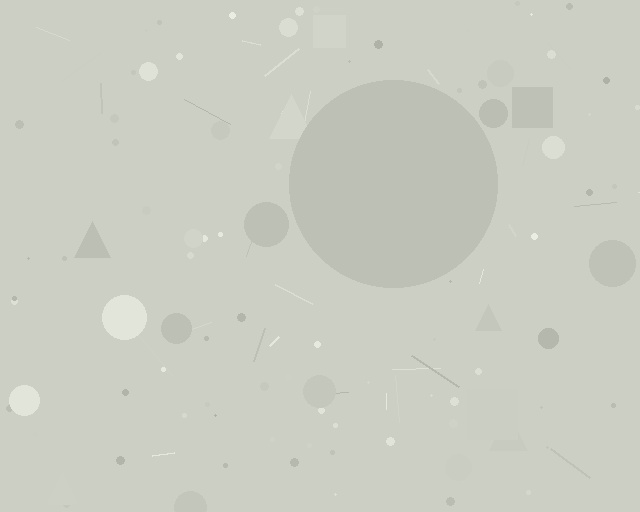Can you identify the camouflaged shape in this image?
The camouflaged shape is a circle.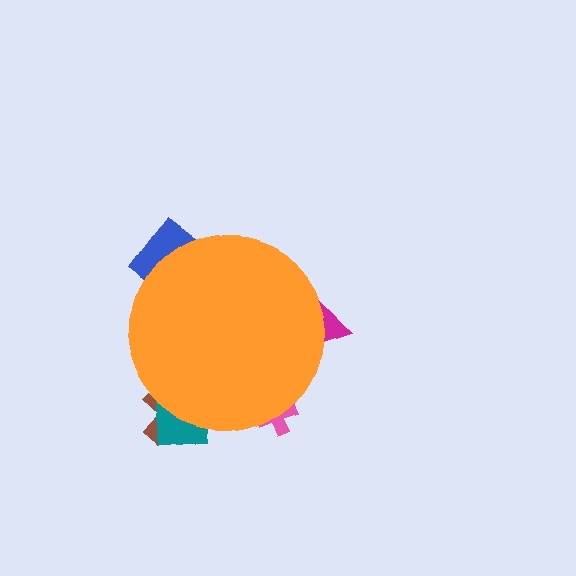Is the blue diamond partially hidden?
Yes, the blue diamond is partially hidden behind the orange circle.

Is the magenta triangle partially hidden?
Yes, the magenta triangle is partially hidden behind the orange circle.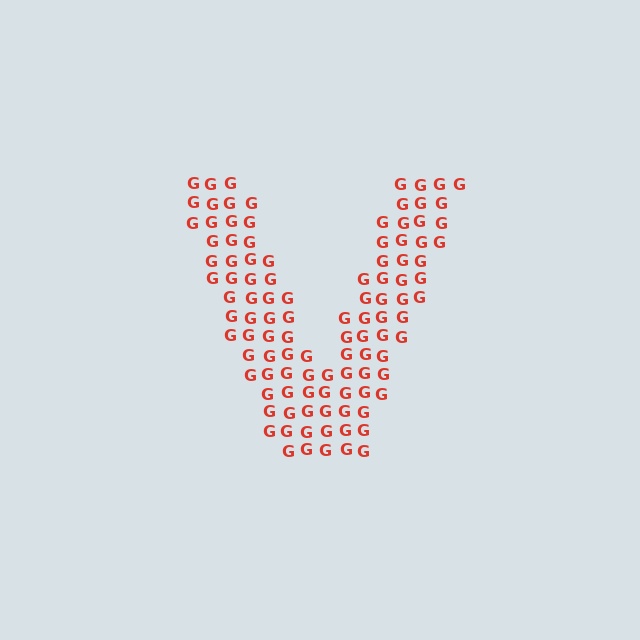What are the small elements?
The small elements are letter G's.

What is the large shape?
The large shape is the letter V.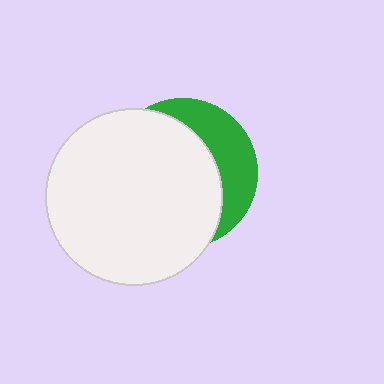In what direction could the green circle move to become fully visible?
The green circle could move right. That would shift it out from behind the white circle entirely.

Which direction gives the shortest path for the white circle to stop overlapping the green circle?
Moving left gives the shortest separation.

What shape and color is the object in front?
The object in front is a white circle.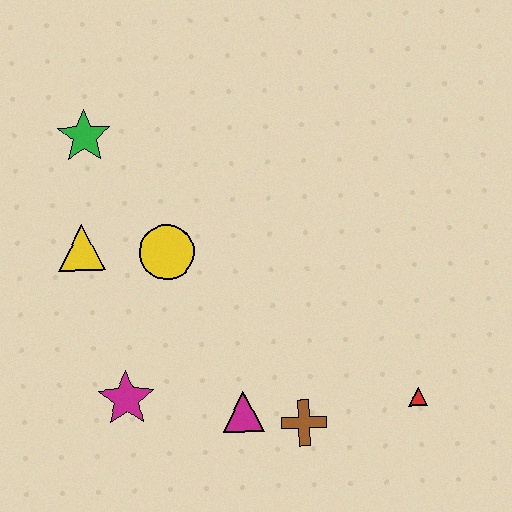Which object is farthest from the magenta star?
The red triangle is farthest from the magenta star.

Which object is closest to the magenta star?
The magenta triangle is closest to the magenta star.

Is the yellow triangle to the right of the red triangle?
No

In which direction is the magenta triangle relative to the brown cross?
The magenta triangle is to the left of the brown cross.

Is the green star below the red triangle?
No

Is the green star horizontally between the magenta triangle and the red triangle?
No